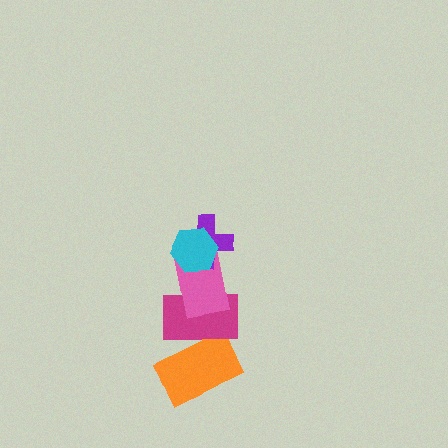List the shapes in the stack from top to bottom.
From top to bottom: the cyan hexagon, the purple cross, the pink rectangle, the magenta rectangle, the orange rectangle.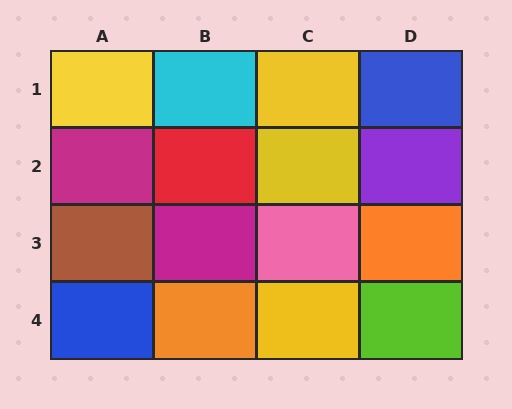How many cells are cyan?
1 cell is cyan.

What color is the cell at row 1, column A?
Yellow.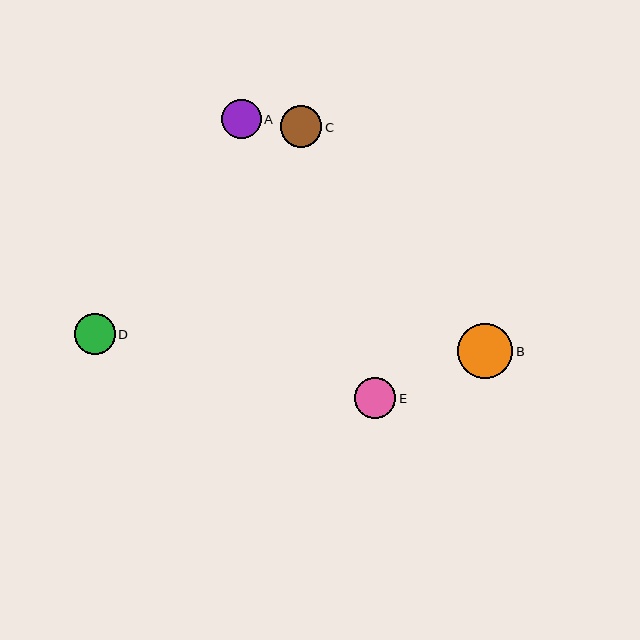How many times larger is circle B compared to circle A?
Circle B is approximately 1.4 times the size of circle A.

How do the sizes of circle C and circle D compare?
Circle C and circle D are approximately the same size.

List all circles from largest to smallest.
From largest to smallest: B, C, D, E, A.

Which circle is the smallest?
Circle A is the smallest with a size of approximately 40 pixels.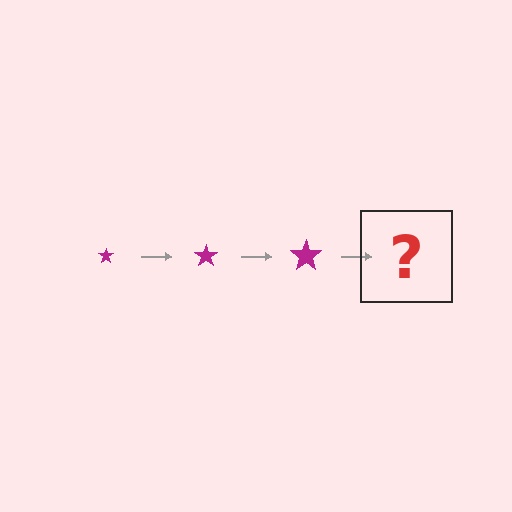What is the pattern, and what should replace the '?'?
The pattern is that the star gets progressively larger each step. The '?' should be a magenta star, larger than the previous one.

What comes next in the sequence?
The next element should be a magenta star, larger than the previous one.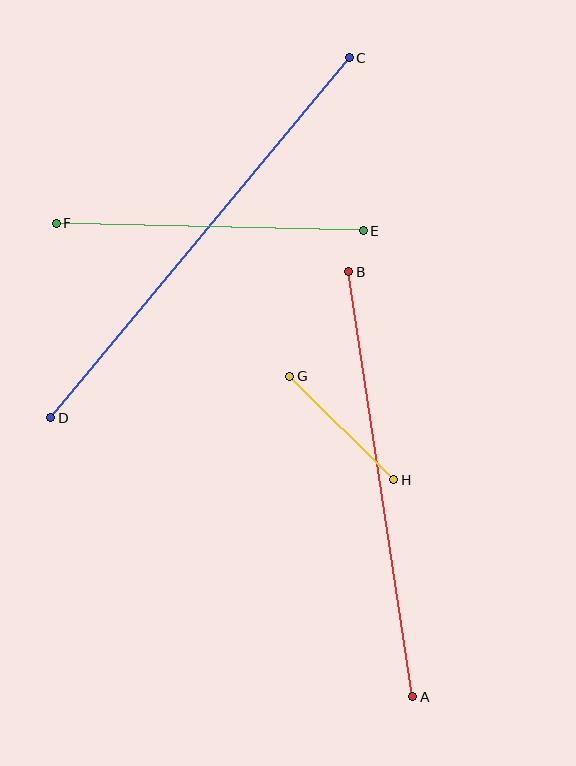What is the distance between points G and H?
The distance is approximately 147 pixels.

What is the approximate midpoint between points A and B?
The midpoint is at approximately (381, 484) pixels.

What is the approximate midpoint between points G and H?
The midpoint is at approximately (342, 428) pixels.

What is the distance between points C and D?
The distance is approximately 468 pixels.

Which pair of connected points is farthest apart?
Points C and D are farthest apart.